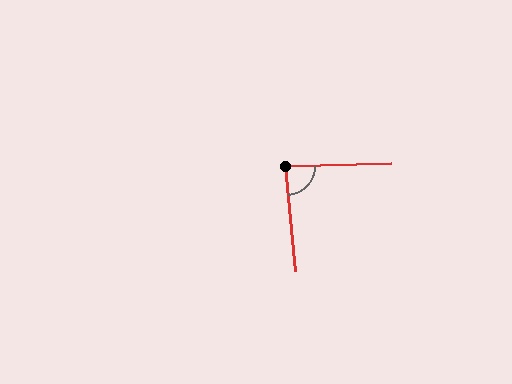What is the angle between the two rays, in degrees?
Approximately 87 degrees.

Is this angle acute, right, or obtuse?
It is approximately a right angle.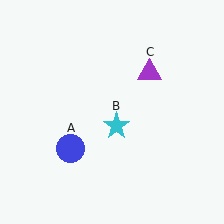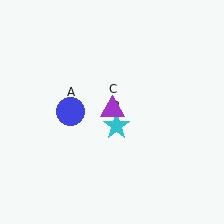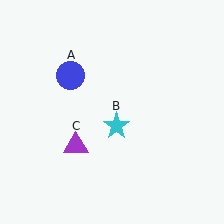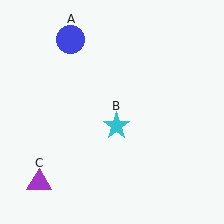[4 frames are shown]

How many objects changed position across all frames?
2 objects changed position: blue circle (object A), purple triangle (object C).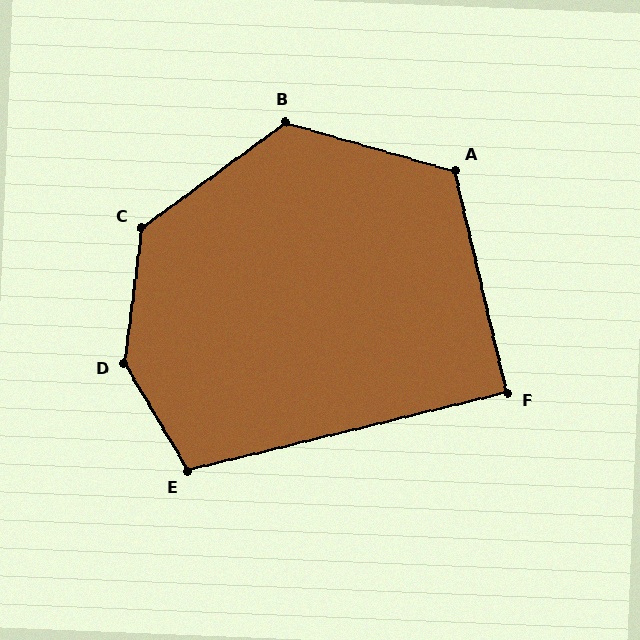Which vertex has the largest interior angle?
D, at approximately 142 degrees.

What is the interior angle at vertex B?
Approximately 128 degrees (obtuse).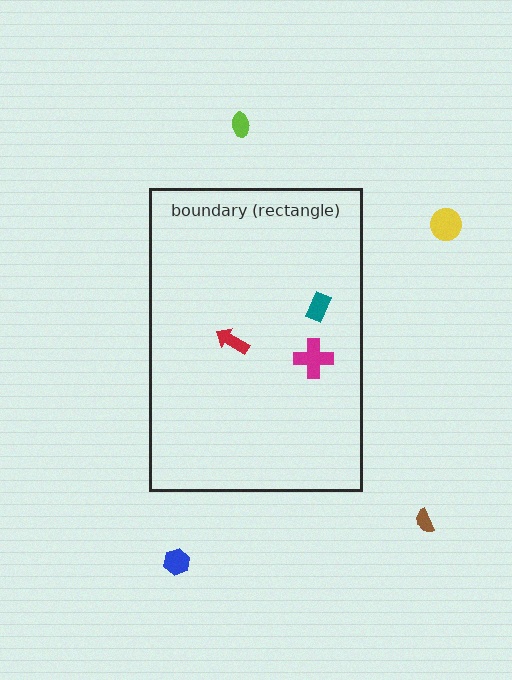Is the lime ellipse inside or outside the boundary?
Outside.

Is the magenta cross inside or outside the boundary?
Inside.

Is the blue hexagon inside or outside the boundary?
Outside.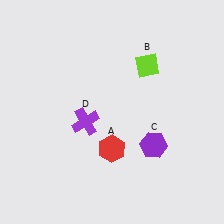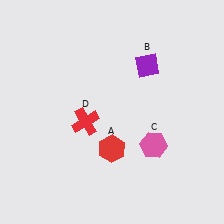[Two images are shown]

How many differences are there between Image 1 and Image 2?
There are 3 differences between the two images.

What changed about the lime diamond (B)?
In Image 1, B is lime. In Image 2, it changed to purple.